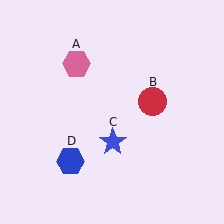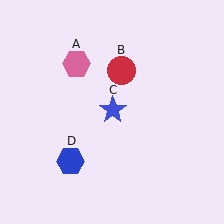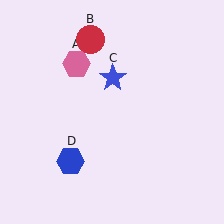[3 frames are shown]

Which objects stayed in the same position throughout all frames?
Pink hexagon (object A) and blue hexagon (object D) remained stationary.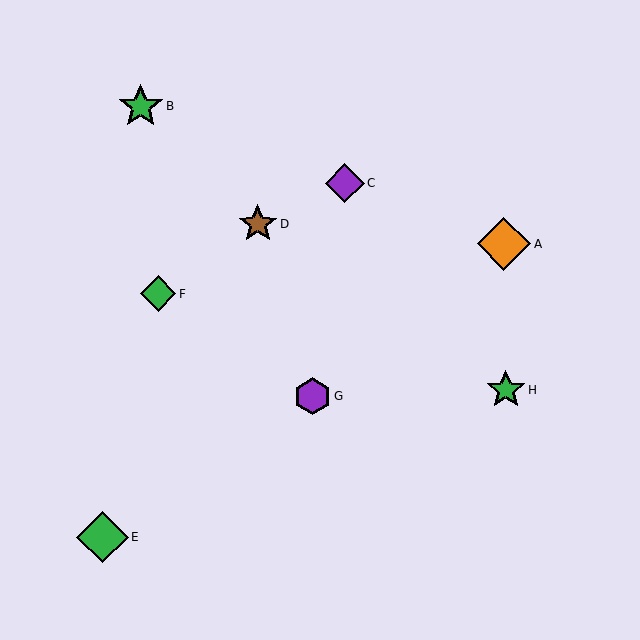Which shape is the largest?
The orange diamond (labeled A) is the largest.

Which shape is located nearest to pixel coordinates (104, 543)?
The green diamond (labeled E) at (102, 537) is nearest to that location.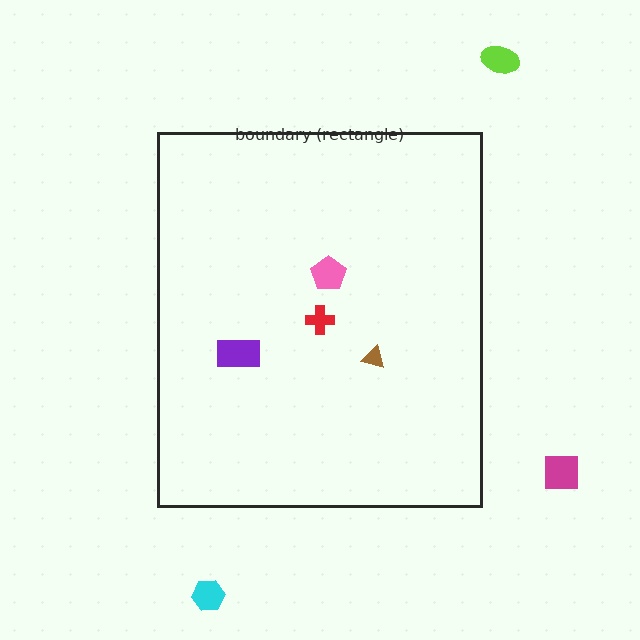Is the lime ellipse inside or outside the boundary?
Outside.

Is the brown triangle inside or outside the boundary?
Inside.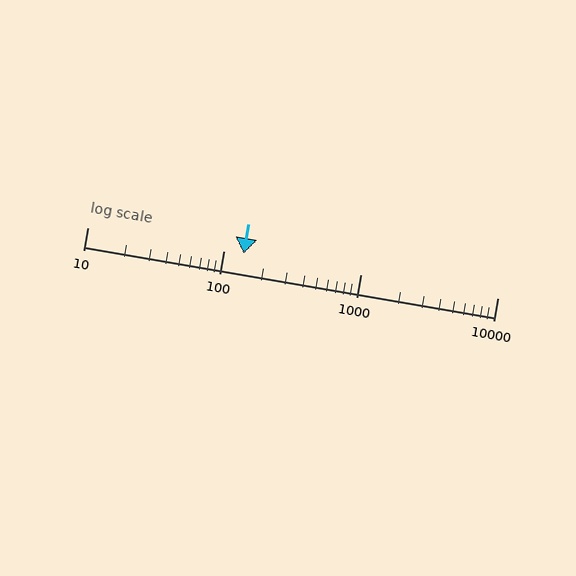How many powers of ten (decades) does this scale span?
The scale spans 3 decades, from 10 to 10000.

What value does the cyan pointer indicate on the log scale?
The pointer indicates approximately 140.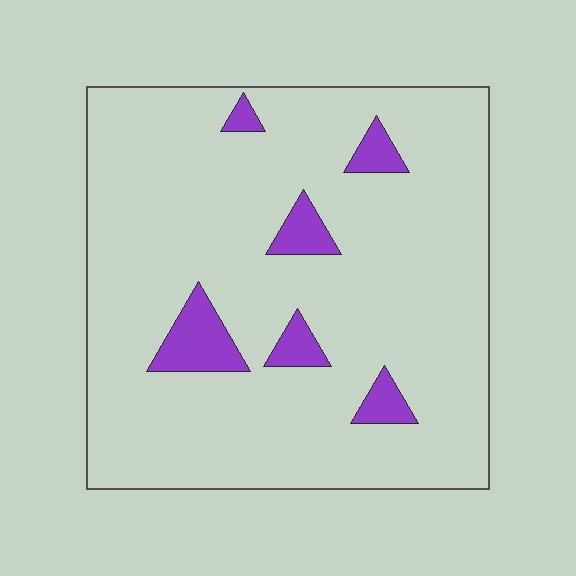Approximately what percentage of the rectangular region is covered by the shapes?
Approximately 10%.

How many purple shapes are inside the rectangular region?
6.